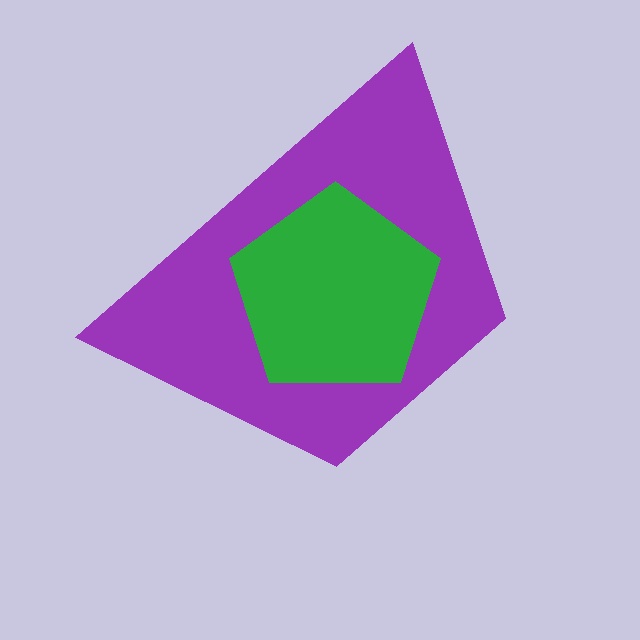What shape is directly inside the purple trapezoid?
The green pentagon.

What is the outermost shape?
The purple trapezoid.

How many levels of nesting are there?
2.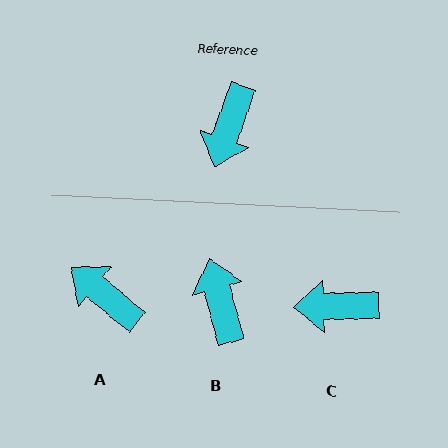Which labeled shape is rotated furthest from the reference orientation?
B, about 145 degrees away.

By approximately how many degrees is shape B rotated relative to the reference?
Approximately 145 degrees clockwise.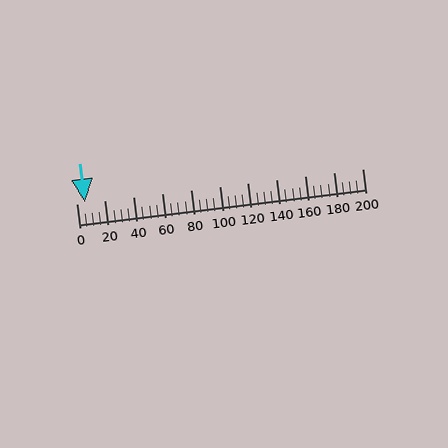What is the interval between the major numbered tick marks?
The major tick marks are spaced 20 units apart.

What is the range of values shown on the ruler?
The ruler shows values from 0 to 200.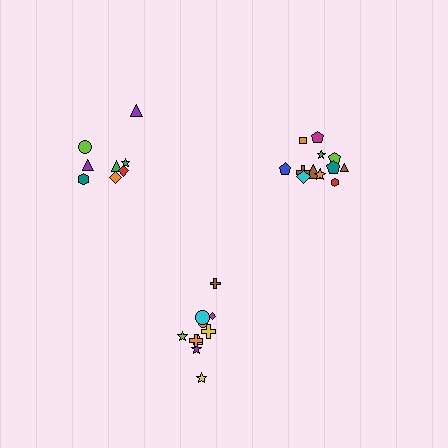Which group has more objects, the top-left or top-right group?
The top-right group.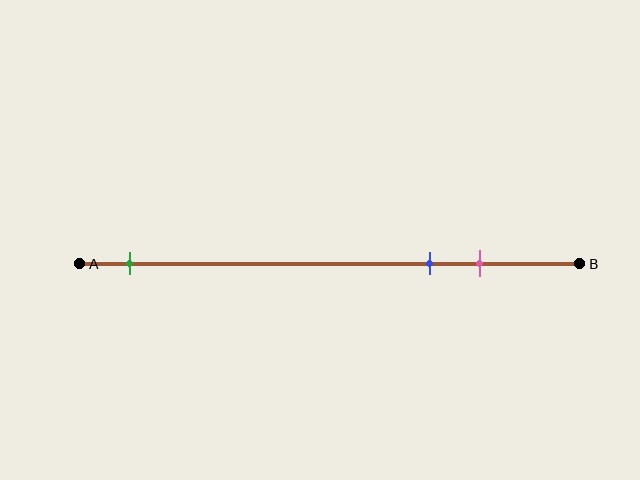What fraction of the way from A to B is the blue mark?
The blue mark is approximately 70% (0.7) of the way from A to B.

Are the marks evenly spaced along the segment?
No, the marks are not evenly spaced.